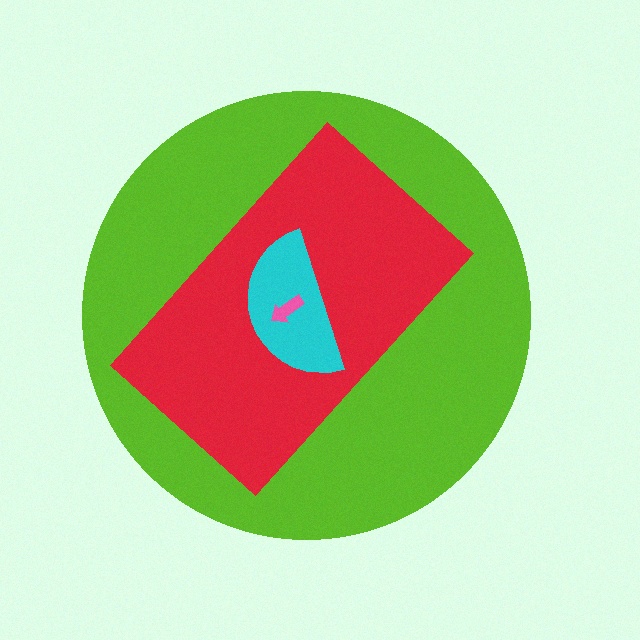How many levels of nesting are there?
4.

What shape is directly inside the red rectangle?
The cyan semicircle.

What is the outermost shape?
The lime circle.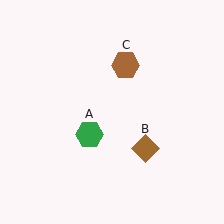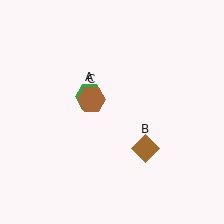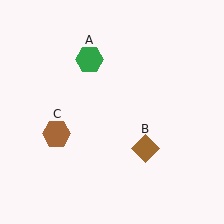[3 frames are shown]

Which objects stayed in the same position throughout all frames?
Brown diamond (object B) remained stationary.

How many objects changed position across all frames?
2 objects changed position: green hexagon (object A), brown hexagon (object C).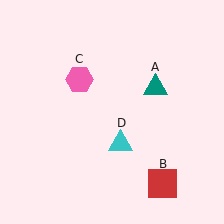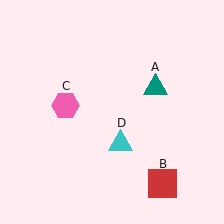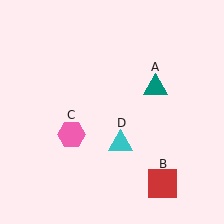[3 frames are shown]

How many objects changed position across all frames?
1 object changed position: pink hexagon (object C).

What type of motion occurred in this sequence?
The pink hexagon (object C) rotated counterclockwise around the center of the scene.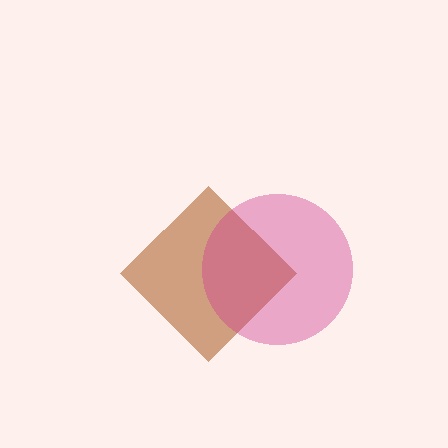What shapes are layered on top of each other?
The layered shapes are: a brown diamond, a magenta circle.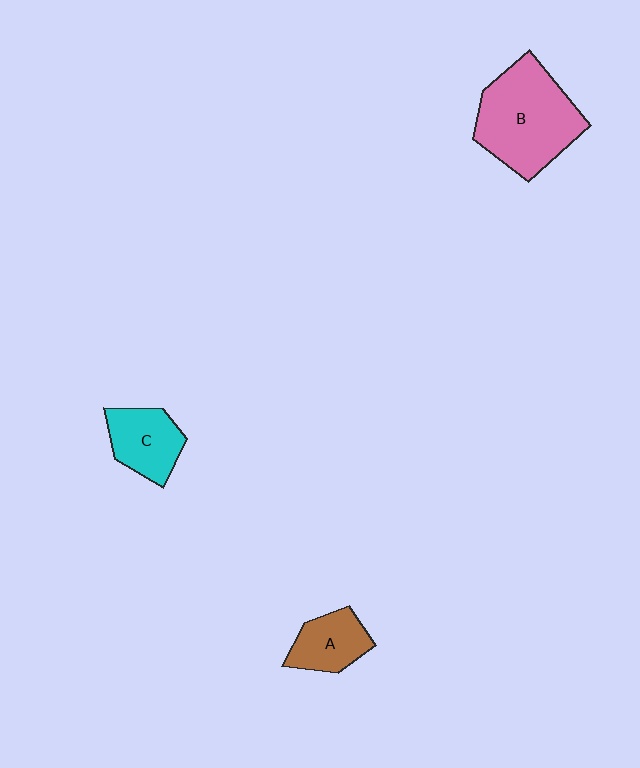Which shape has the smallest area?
Shape A (brown).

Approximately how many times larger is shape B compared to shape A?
Approximately 2.2 times.